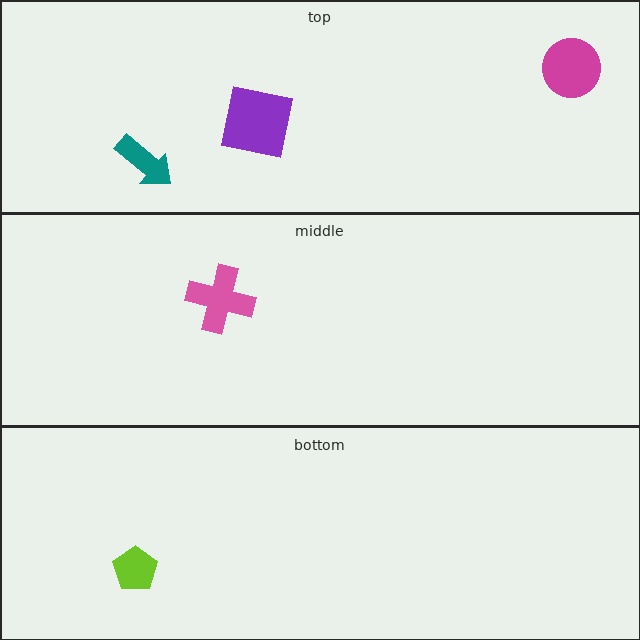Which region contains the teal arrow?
The top region.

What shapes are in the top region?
The purple square, the teal arrow, the magenta circle.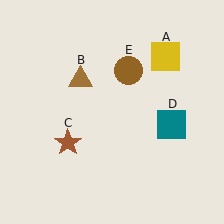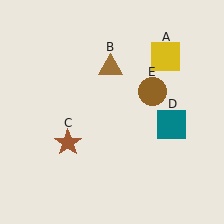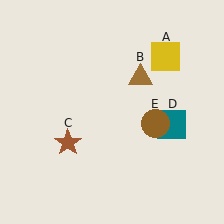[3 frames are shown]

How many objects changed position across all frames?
2 objects changed position: brown triangle (object B), brown circle (object E).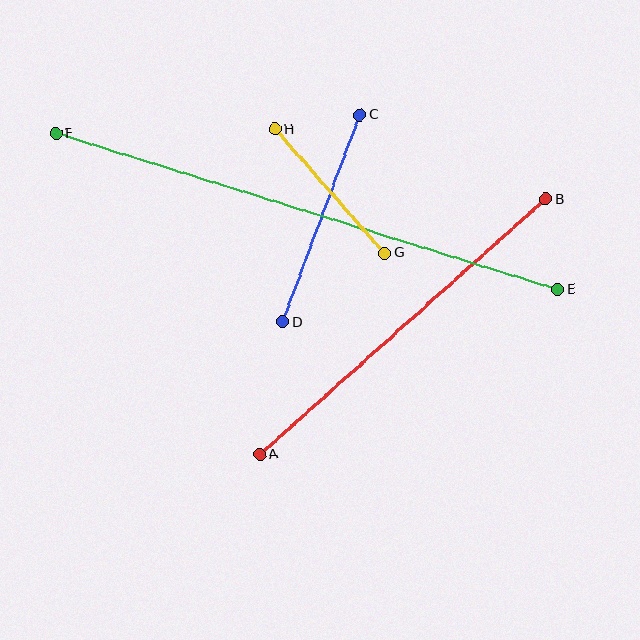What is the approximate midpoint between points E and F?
The midpoint is at approximately (307, 211) pixels.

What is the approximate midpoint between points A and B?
The midpoint is at approximately (403, 327) pixels.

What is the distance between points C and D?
The distance is approximately 221 pixels.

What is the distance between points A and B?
The distance is approximately 383 pixels.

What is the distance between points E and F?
The distance is approximately 526 pixels.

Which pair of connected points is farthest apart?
Points E and F are farthest apart.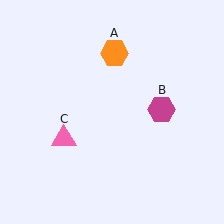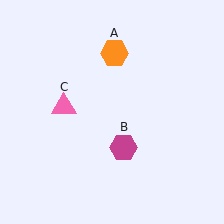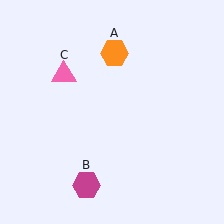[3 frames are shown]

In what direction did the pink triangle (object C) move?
The pink triangle (object C) moved up.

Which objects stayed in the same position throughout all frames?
Orange hexagon (object A) remained stationary.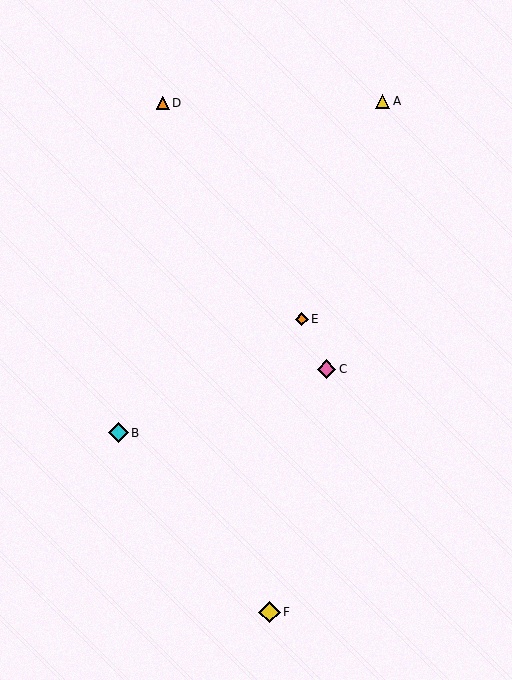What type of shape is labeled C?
Shape C is a pink diamond.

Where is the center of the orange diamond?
The center of the orange diamond is at (302, 319).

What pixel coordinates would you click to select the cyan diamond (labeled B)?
Click at (119, 433) to select the cyan diamond B.